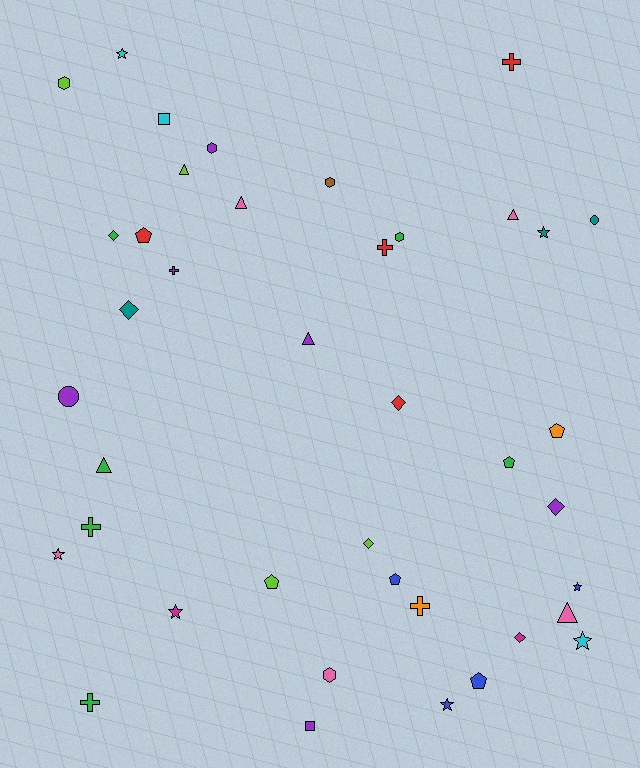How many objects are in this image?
There are 40 objects.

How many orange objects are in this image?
There are 2 orange objects.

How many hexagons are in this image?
There are 5 hexagons.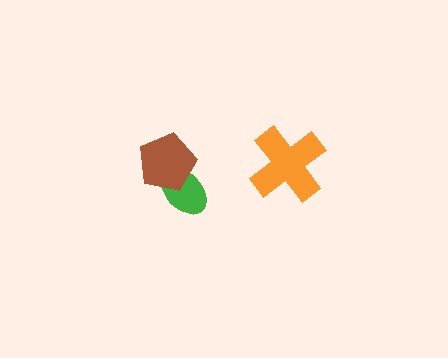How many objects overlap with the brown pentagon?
1 object overlaps with the brown pentagon.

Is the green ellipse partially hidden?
Yes, it is partially covered by another shape.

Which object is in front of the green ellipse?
The brown pentagon is in front of the green ellipse.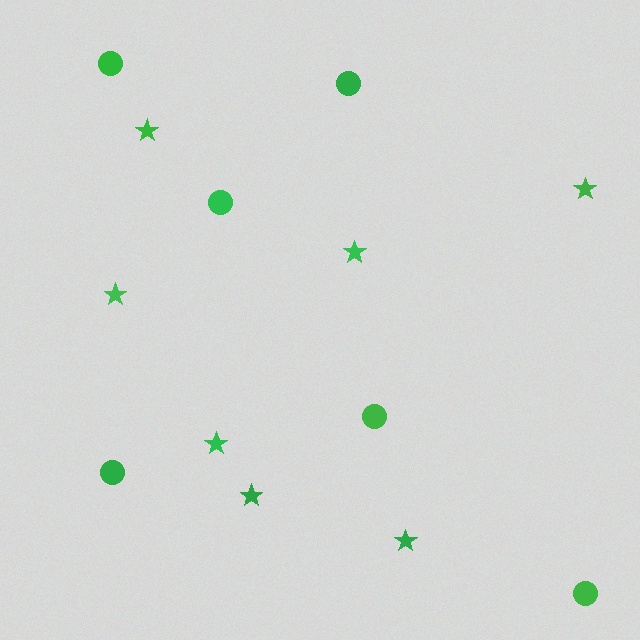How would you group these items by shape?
There are 2 groups: one group of stars (7) and one group of circles (6).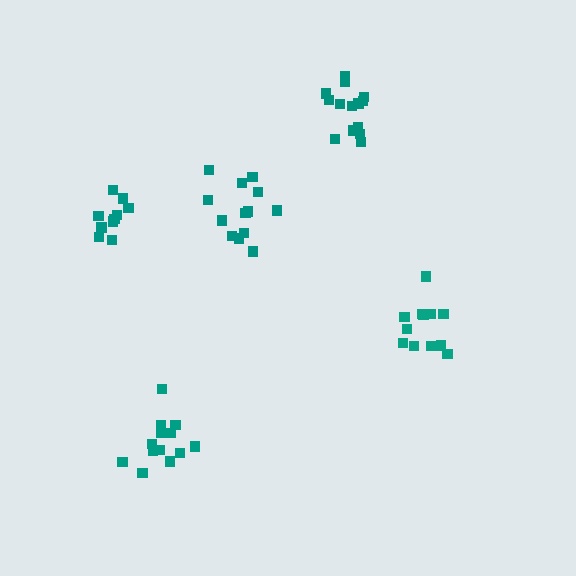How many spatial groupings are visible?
There are 5 spatial groupings.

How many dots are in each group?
Group 1: 12 dots, Group 2: 13 dots, Group 3: 13 dots, Group 4: 15 dots, Group 5: 11 dots (64 total).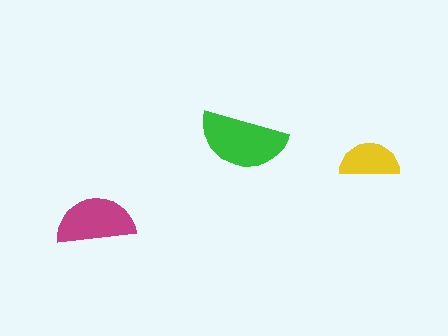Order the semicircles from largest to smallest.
the green one, the magenta one, the yellow one.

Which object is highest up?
The green semicircle is topmost.